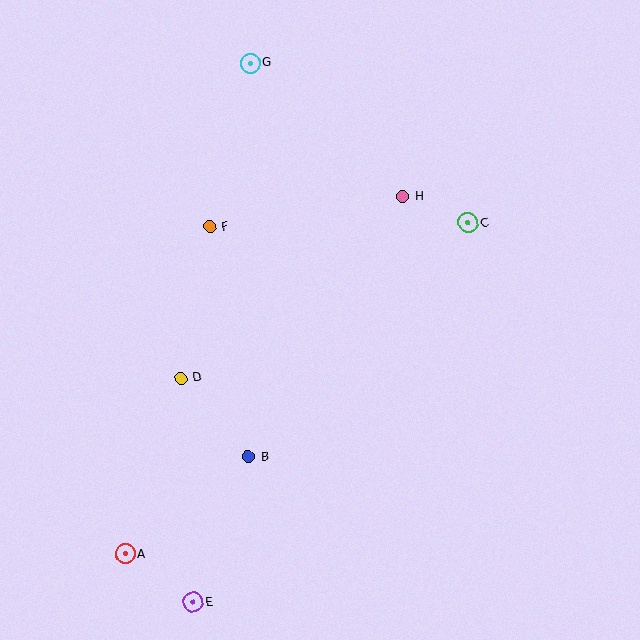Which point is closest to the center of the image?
Point F at (210, 227) is closest to the center.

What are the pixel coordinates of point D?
Point D is at (181, 378).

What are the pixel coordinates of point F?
Point F is at (210, 227).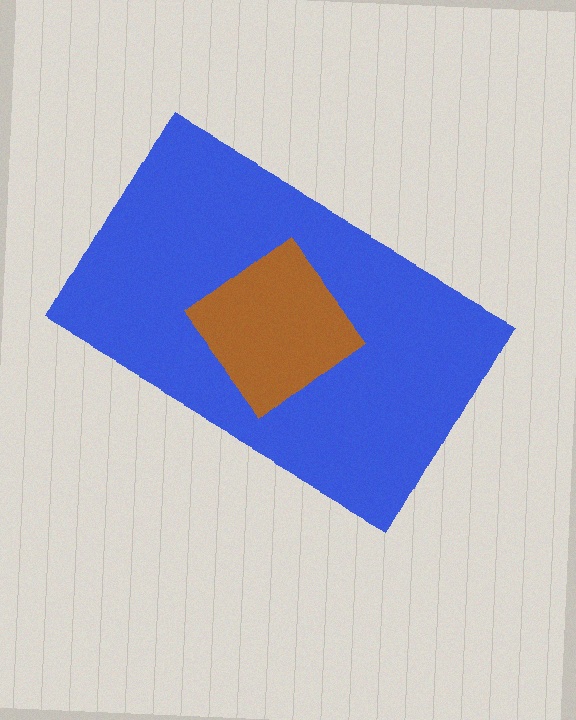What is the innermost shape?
The brown diamond.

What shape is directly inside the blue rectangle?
The brown diamond.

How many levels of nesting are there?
2.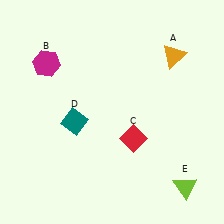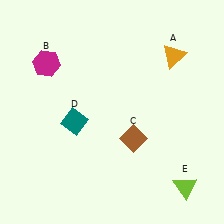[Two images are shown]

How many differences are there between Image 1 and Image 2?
There is 1 difference between the two images.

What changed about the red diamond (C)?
In Image 1, C is red. In Image 2, it changed to brown.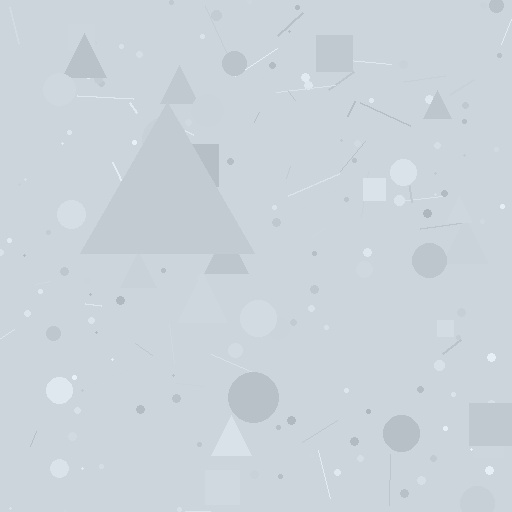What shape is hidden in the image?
A triangle is hidden in the image.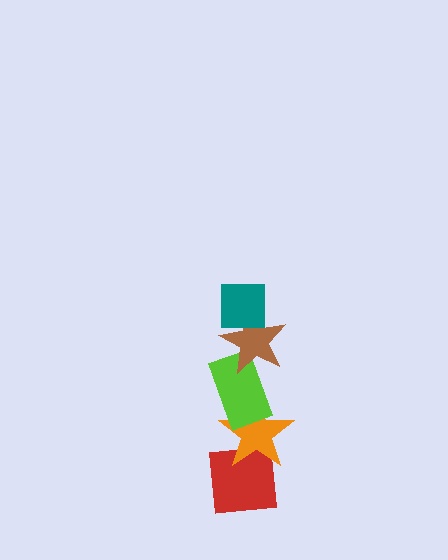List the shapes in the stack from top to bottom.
From top to bottom: the teal square, the brown star, the lime rectangle, the orange star, the red square.